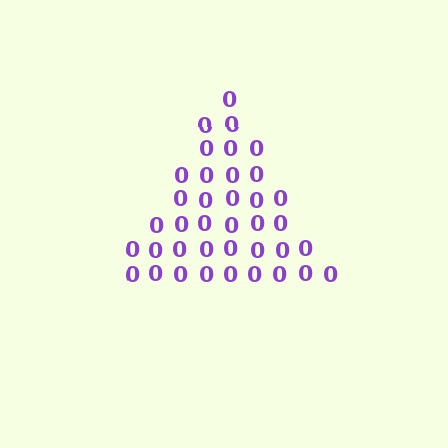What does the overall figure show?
The overall figure shows a triangle.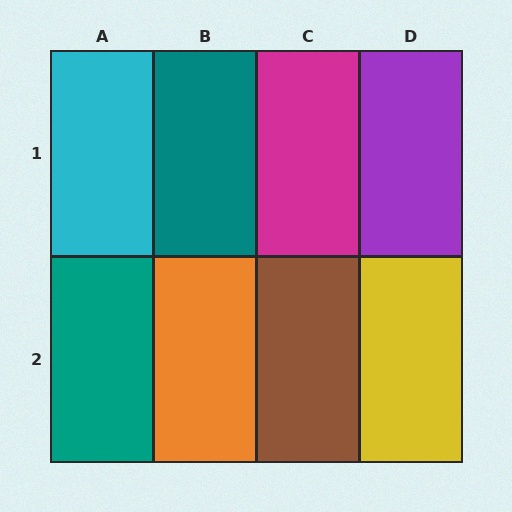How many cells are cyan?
1 cell is cyan.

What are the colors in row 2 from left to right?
Teal, orange, brown, yellow.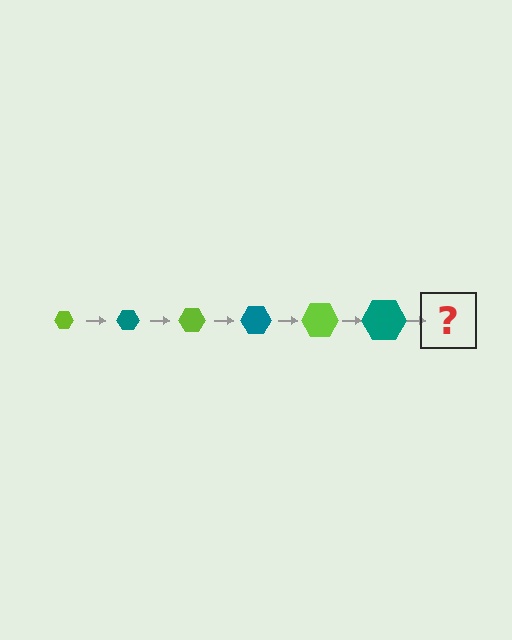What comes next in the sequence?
The next element should be a lime hexagon, larger than the previous one.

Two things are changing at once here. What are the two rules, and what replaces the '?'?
The two rules are that the hexagon grows larger each step and the color cycles through lime and teal. The '?' should be a lime hexagon, larger than the previous one.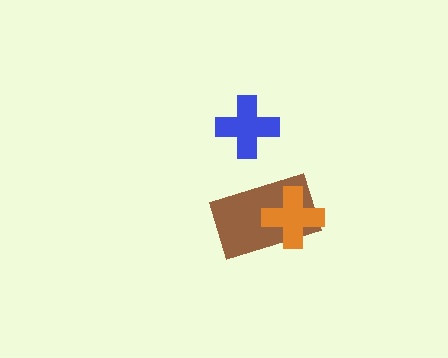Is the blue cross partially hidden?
No, no other shape covers it.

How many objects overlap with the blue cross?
0 objects overlap with the blue cross.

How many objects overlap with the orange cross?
1 object overlaps with the orange cross.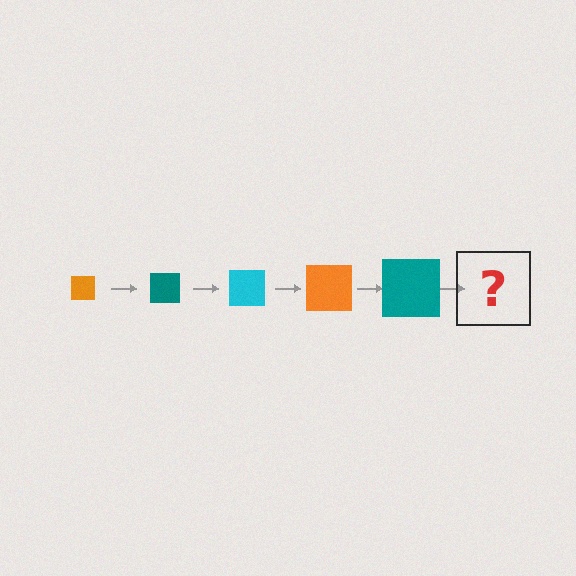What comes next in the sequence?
The next element should be a cyan square, larger than the previous one.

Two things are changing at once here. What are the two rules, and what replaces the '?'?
The two rules are that the square grows larger each step and the color cycles through orange, teal, and cyan. The '?' should be a cyan square, larger than the previous one.